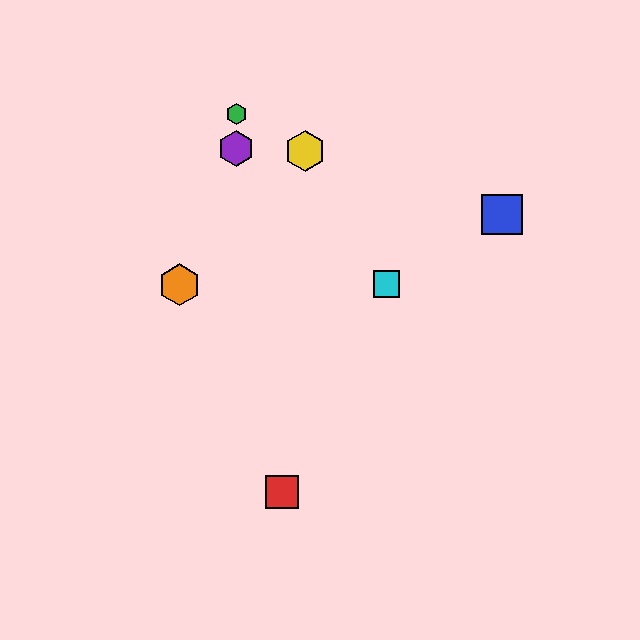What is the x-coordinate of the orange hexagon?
The orange hexagon is at x≈179.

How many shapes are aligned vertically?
2 shapes (the green hexagon, the purple hexagon) are aligned vertically.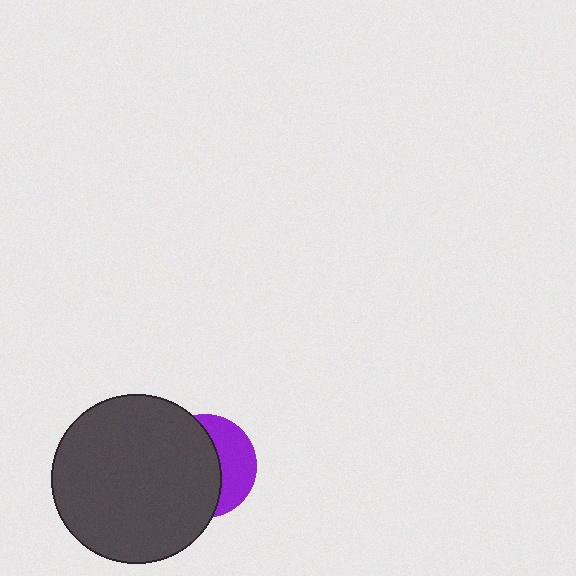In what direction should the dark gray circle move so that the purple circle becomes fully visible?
The dark gray circle should move left. That is the shortest direction to clear the overlap and leave the purple circle fully visible.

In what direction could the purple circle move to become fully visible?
The purple circle could move right. That would shift it out from behind the dark gray circle entirely.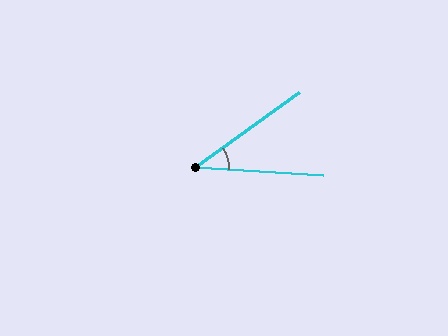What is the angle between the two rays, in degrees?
Approximately 39 degrees.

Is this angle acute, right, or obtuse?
It is acute.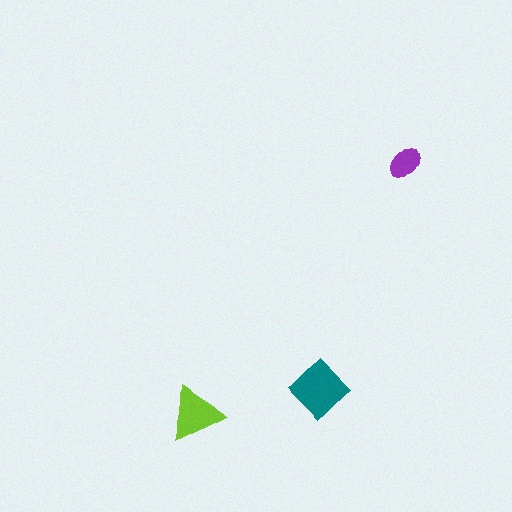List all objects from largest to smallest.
The teal diamond, the lime triangle, the purple ellipse.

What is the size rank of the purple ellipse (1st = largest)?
3rd.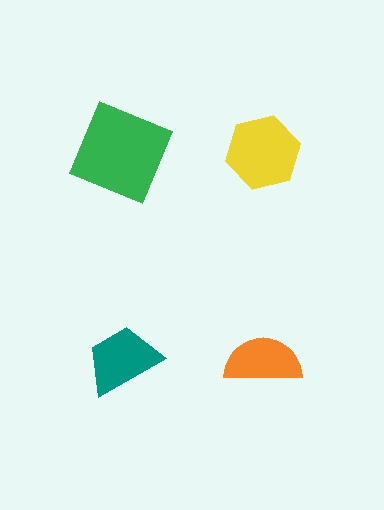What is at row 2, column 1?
A teal trapezoid.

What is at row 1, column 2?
A yellow hexagon.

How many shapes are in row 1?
2 shapes.